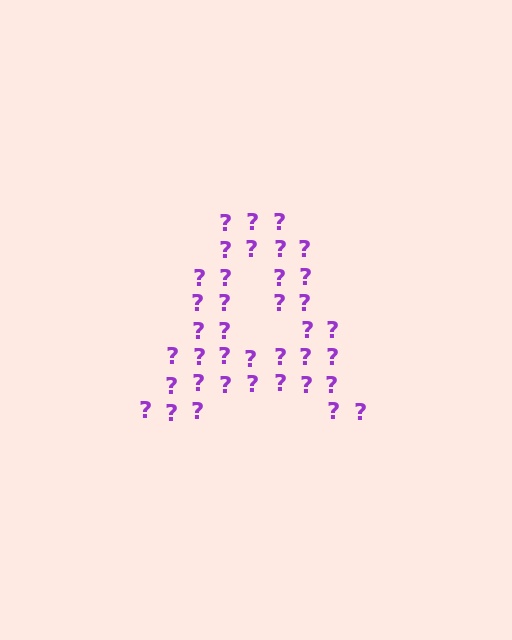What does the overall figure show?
The overall figure shows the letter A.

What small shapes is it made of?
It is made of small question marks.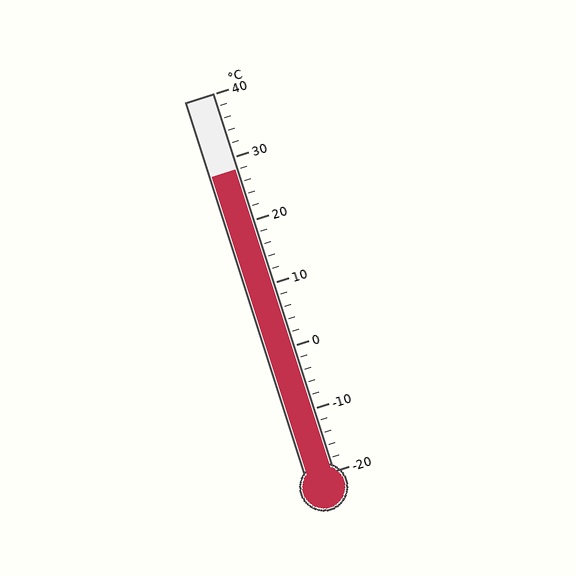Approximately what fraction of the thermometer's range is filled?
The thermometer is filled to approximately 80% of its range.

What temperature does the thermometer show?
The thermometer shows approximately 28°C.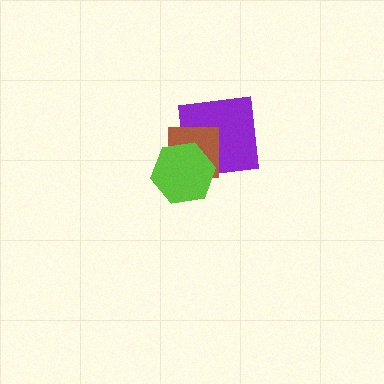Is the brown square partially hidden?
Yes, it is partially covered by another shape.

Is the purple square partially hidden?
Yes, it is partially covered by another shape.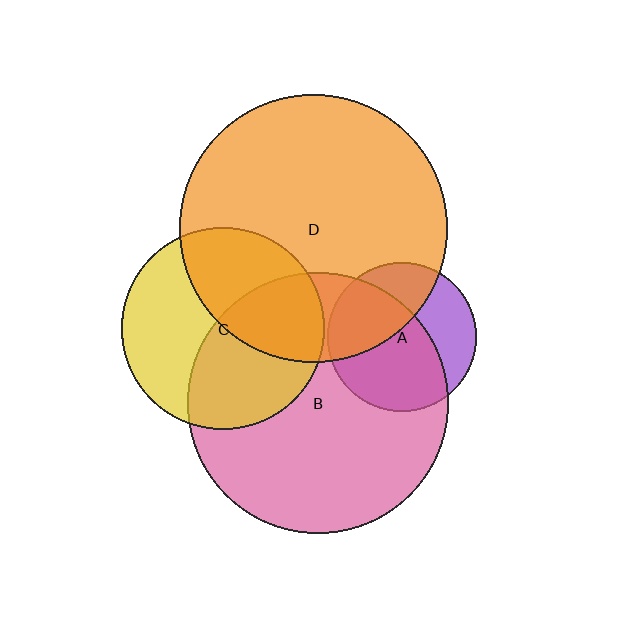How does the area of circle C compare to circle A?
Approximately 1.9 times.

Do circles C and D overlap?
Yes.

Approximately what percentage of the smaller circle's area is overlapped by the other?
Approximately 40%.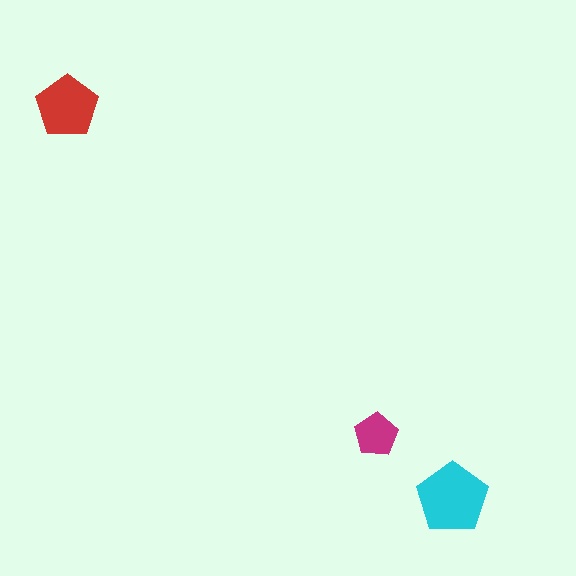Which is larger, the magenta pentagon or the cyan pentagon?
The cyan one.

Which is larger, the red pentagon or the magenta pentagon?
The red one.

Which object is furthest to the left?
The red pentagon is leftmost.